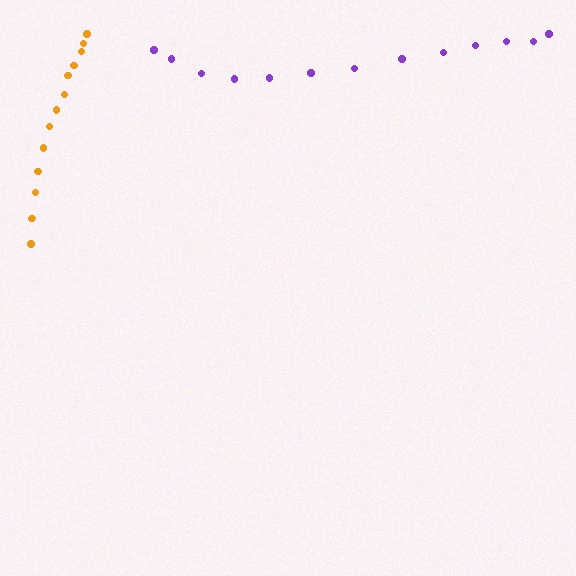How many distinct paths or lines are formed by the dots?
There are 2 distinct paths.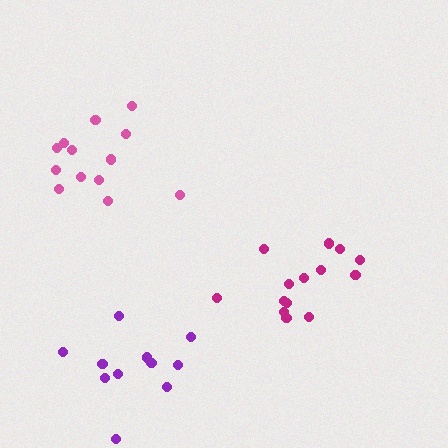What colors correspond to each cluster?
The clusters are colored: pink, magenta, purple.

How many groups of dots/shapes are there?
There are 3 groups.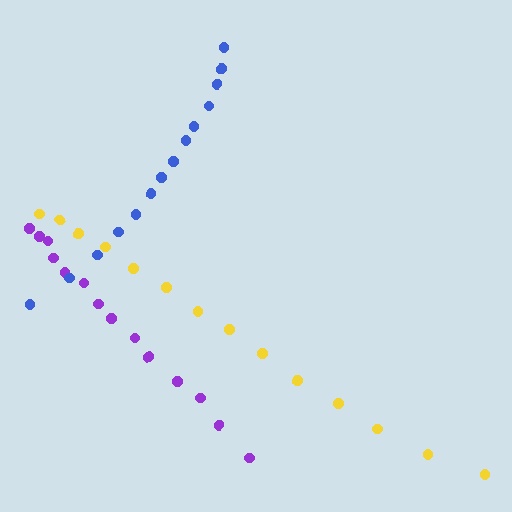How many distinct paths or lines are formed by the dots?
There are 3 distinct paths.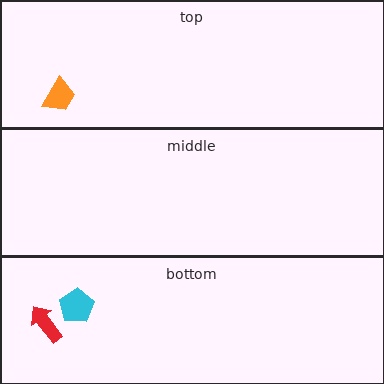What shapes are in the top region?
The orange trapezoid.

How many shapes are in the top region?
1.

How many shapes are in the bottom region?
2.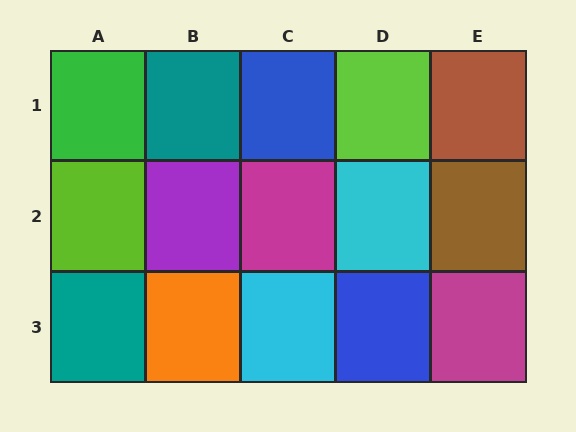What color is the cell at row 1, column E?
Brown.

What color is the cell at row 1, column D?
Lime.